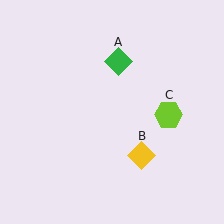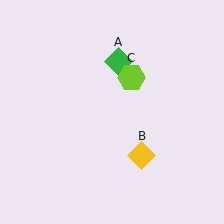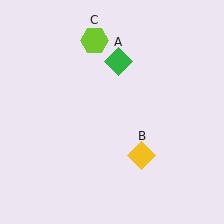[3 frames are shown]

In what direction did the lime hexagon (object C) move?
The lime hexagon (object C) moved up and to the left.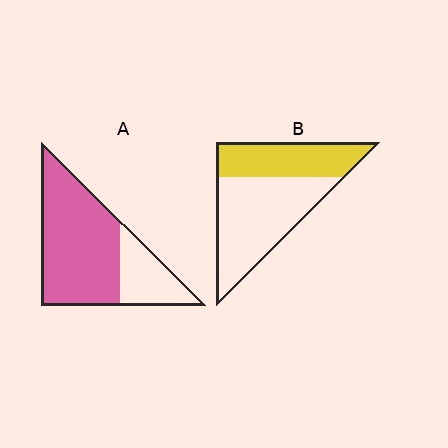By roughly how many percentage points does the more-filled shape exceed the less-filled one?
By roughly 35 percentage points (A over B).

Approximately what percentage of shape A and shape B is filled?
A is approximately 75% and B is approximately 40%.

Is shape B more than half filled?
No.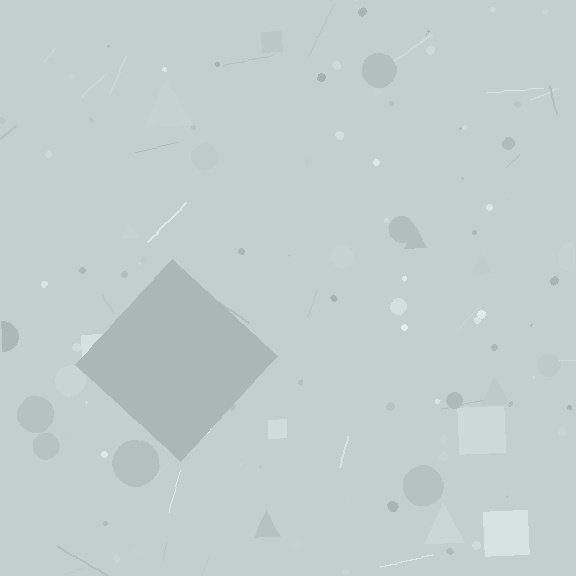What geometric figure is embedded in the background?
A diamond is embedded in the background.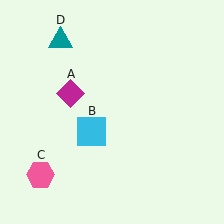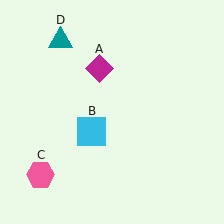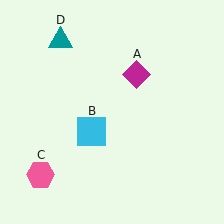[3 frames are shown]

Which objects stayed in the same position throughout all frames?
Cyan square (object B) and pink hexagon (object C) and teal triangle (object D) remained stationary.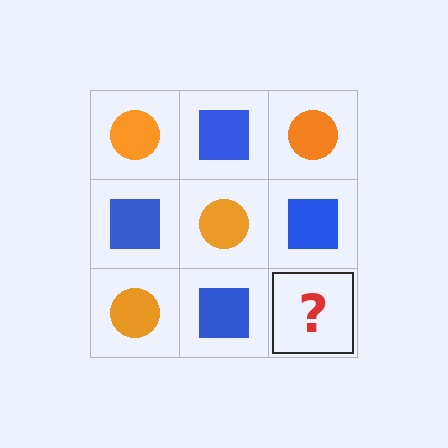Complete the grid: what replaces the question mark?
The question mark should be replaced with an orange circle.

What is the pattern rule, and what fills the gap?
The rule is that it alternates orange circle and blue square in a checkerboard pattern. The gap should be filled with an orange circle.